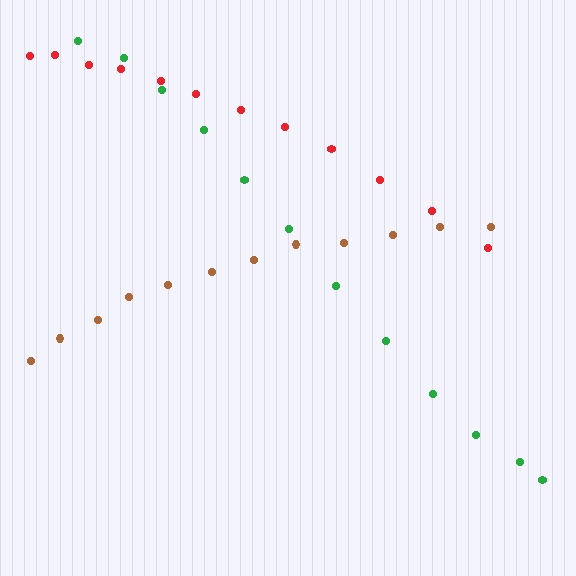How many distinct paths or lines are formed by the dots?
There are 3 distinct paths.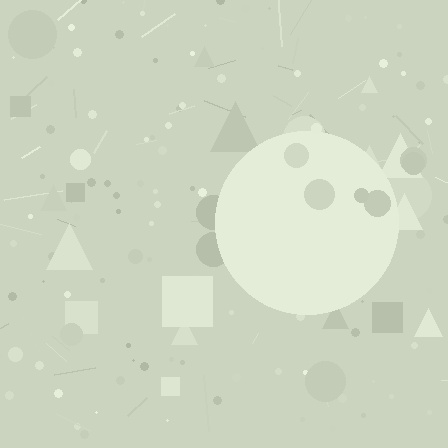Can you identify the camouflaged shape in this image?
The camouflaged shape is a circle.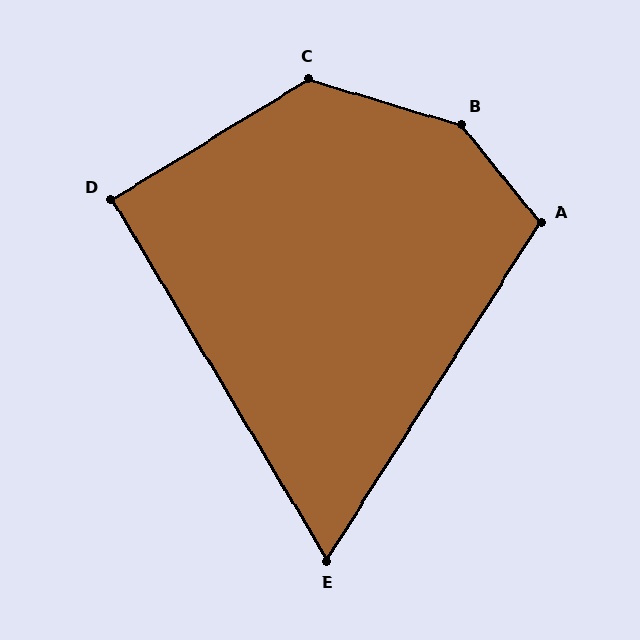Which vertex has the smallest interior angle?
E, at approximately 63 degrees.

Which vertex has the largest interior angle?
B, at approximately 146 degrees.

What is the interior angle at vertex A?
Approximately 109 degrees (obtuse).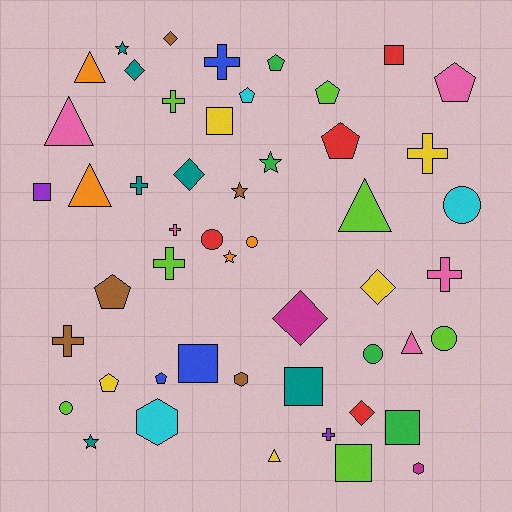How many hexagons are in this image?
There are 3 hexagons.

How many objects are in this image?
There are 50 objects.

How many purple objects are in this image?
There are 2 purple objects.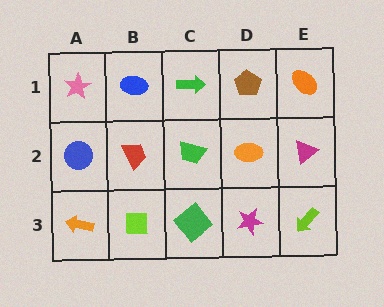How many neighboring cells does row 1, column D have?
3.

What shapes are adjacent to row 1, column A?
A blue circle (row 2, column A), a blue ellipse (row 1, column B).